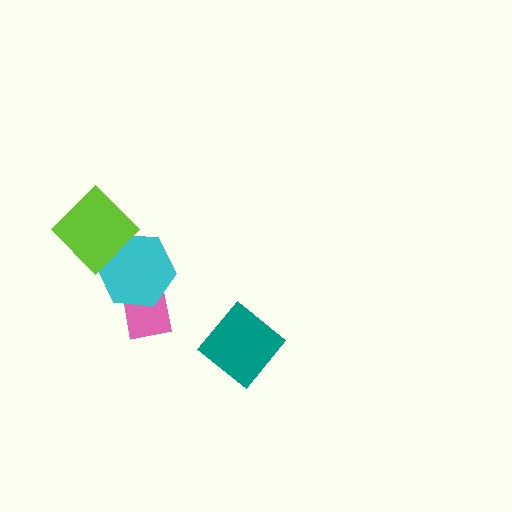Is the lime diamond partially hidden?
No, no other shape covers it.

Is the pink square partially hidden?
Yes, it is partially covered by another shape.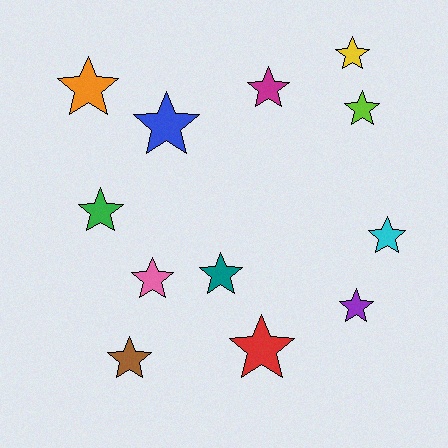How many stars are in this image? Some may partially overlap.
There are 12 stars.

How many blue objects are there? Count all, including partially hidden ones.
There is 1 blue object.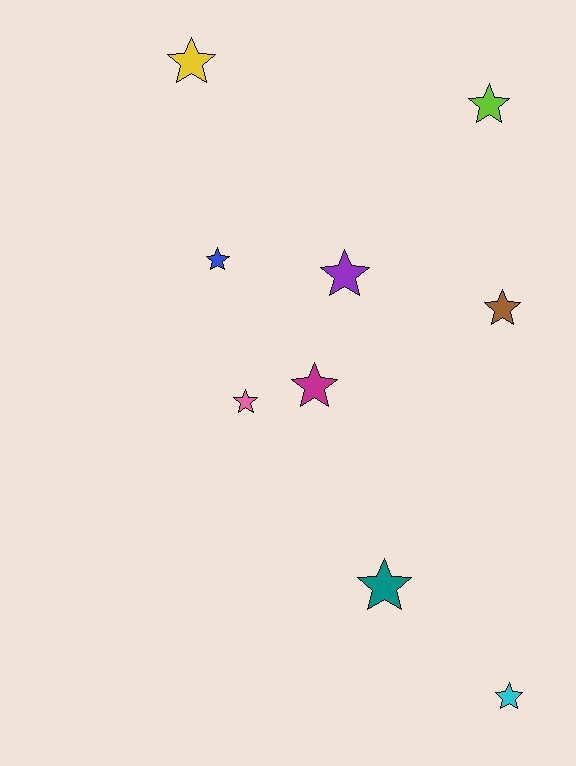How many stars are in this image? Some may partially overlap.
There are 9 stars.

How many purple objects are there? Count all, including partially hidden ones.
There is 1 purple object.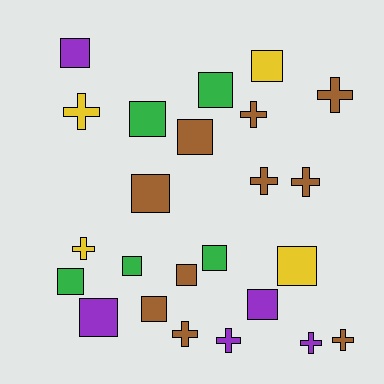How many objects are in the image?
There are 24 objects.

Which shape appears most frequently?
Square, with 14 objects.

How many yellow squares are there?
There are 2 yellow squares.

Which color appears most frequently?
Brown, with 10 objects.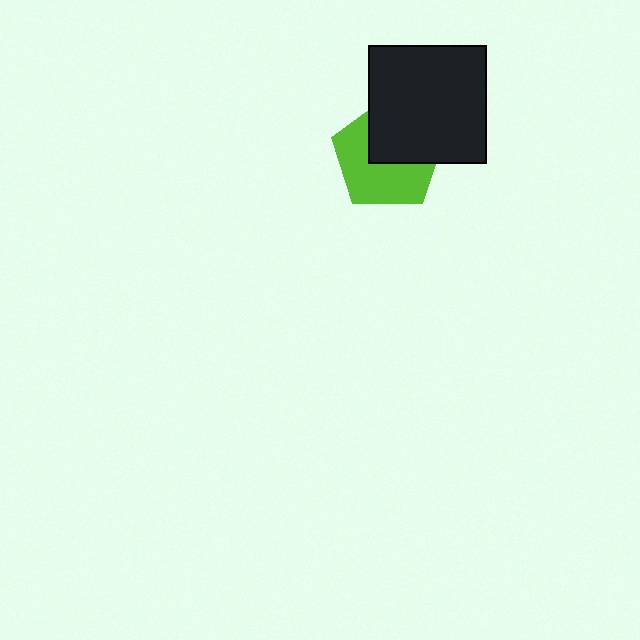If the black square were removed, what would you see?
You would see the complete lime pentagon.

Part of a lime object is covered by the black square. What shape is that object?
It is a pentagon.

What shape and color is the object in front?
The object in front is a black square.